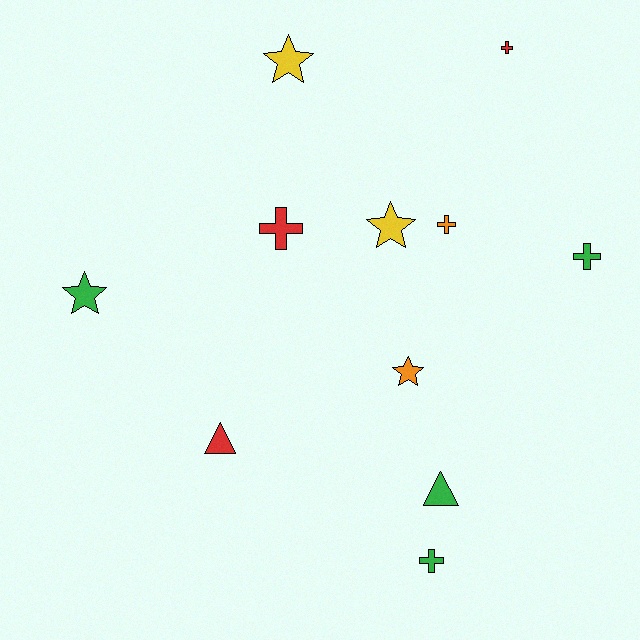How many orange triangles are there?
There are no orange triangles.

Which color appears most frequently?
Green, with 4 objects.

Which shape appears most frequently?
Cross, with 5 objects.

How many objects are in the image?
There are 11 objects.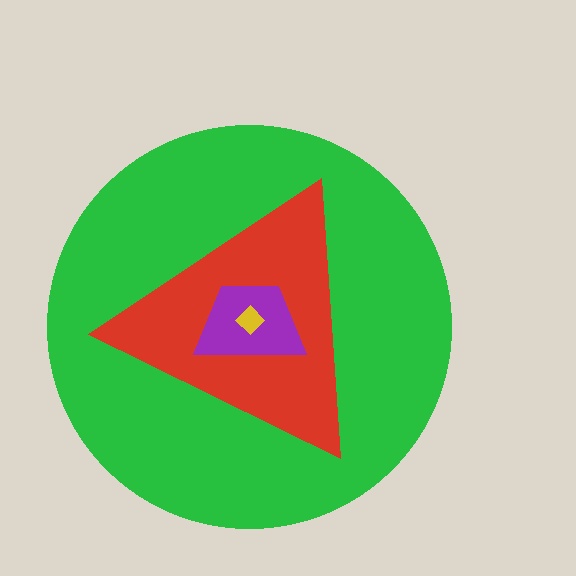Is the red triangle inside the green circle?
Yes.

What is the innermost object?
The yellow diamond.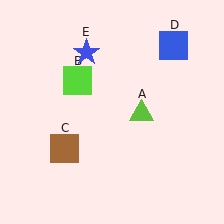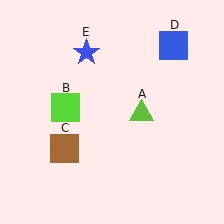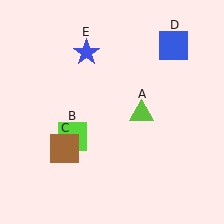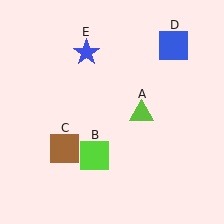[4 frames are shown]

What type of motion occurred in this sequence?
The lime square (object B) rotated counterclockwise around the center of the scene.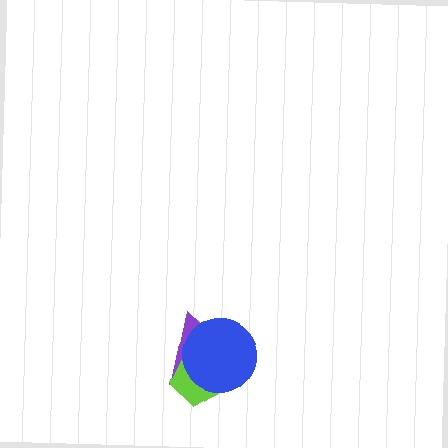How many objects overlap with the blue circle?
2 objects overlap with the blue circle.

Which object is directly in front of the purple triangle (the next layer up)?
The lime pentagon is directly in front of the purple triangle.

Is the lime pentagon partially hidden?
Yes, it is partially covered by another shape.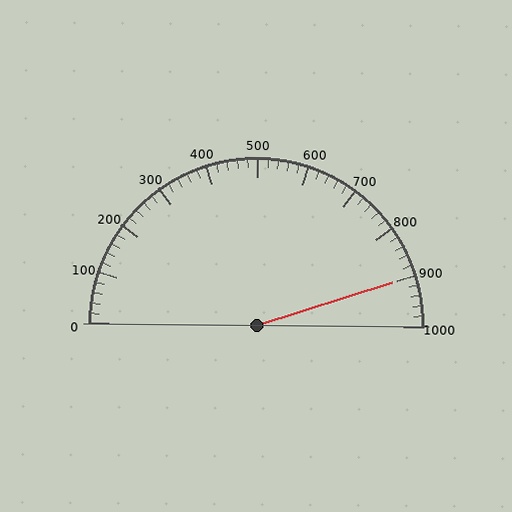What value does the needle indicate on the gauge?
The needle indicates approximately 900.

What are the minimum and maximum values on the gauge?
The gauge ranges from 0 to 1000.